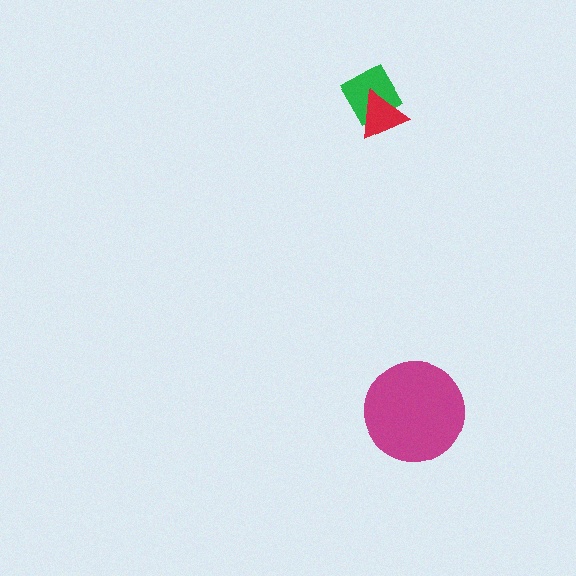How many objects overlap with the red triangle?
1 object overlaps with the red triangle.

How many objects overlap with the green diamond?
1 object overlaps with the green diamond.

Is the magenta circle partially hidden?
No, no other shape covers it.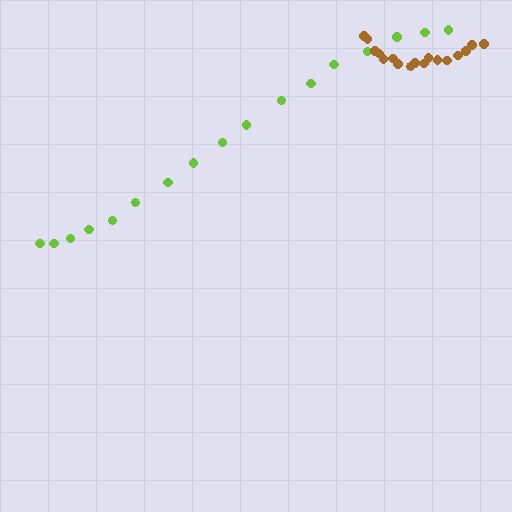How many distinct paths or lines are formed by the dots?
There are 2 distinct paths.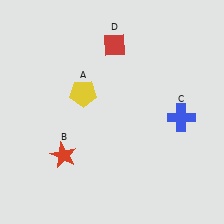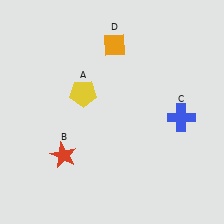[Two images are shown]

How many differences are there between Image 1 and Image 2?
There is 1 difference between the two images.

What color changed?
The diamond (D) changed from red in Image 1 to orange in Image 2.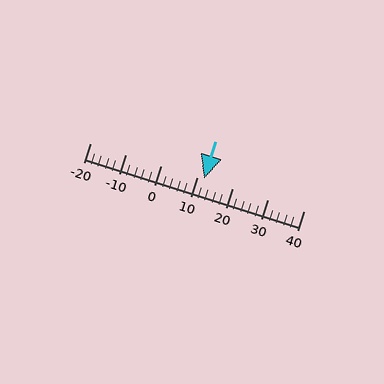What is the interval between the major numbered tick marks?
The major tick marks are spaced 10 units apart.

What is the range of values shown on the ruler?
The ruler shows values from -20 to 40.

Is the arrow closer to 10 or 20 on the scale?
The arrow is closer to 10.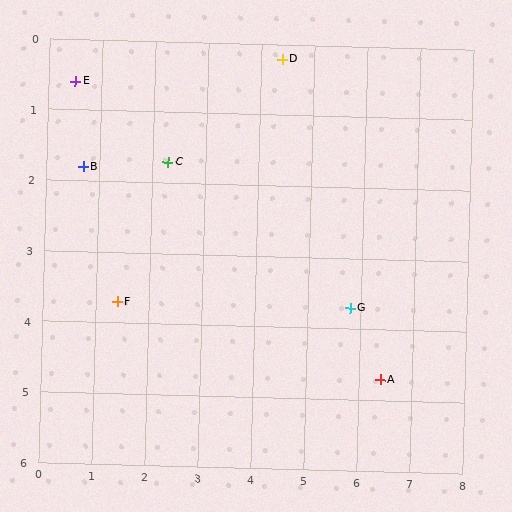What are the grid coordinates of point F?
Point F is at approximately (1.4, 3.7).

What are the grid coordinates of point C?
Point C is at approximately (2.3, 1.7).